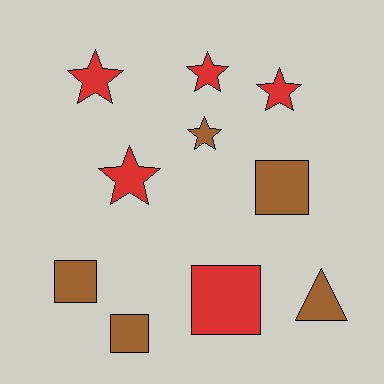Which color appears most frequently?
Red, with 5 objects.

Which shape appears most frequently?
Star, with 5 objects.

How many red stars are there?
There are 4 red stars.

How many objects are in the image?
There are 10 objects.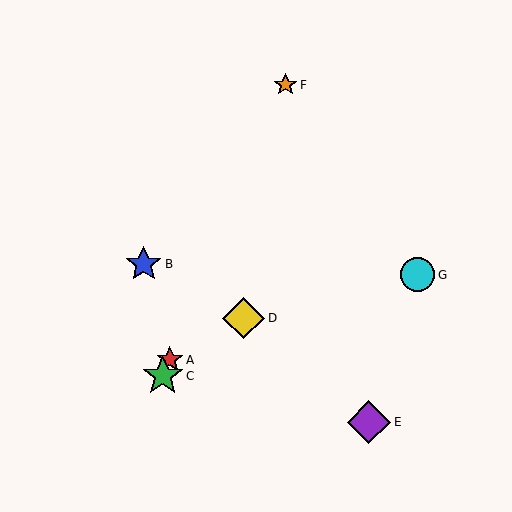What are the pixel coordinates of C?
Object C is at (163, 376).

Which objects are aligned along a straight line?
Objects A, C, F are aligned along a straight line.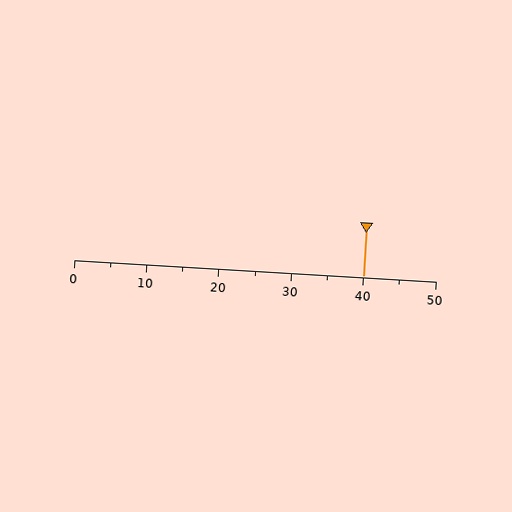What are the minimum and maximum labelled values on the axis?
The axis runs from 0 to 50.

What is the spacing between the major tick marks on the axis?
The major ticks are spaced 10 apart.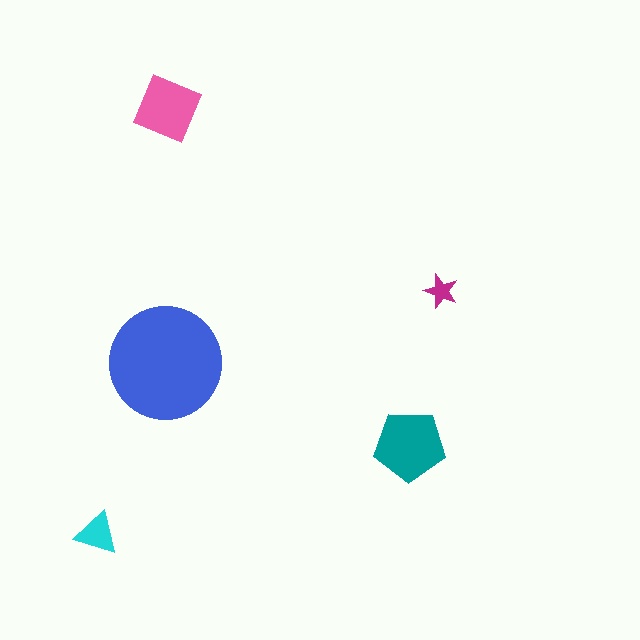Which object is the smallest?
The magenta star.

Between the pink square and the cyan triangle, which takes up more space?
The pink square.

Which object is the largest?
The blue circle.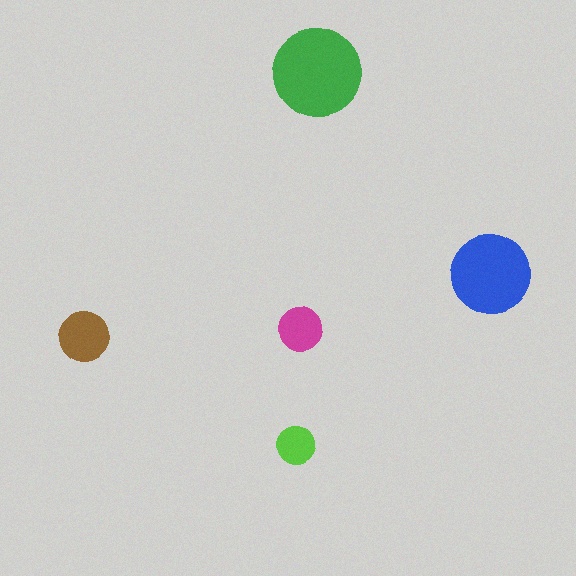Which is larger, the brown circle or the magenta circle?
The brown one.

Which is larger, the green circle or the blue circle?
The green one.